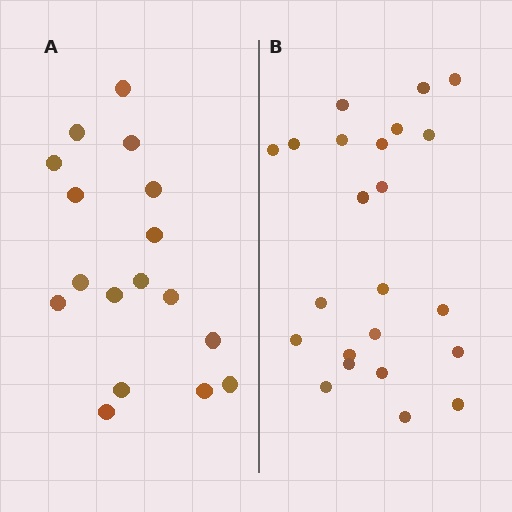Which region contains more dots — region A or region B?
Region B (the right region) has more dots.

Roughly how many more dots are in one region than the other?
Region B has about 6 more dots than region A.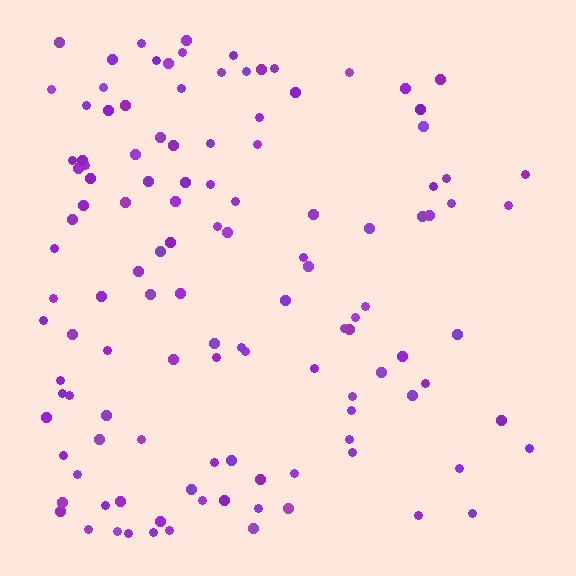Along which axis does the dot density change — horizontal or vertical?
Horizontal.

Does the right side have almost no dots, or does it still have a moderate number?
Still a moderate number, just noticeably fewer than the left.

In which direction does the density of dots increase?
From right to left, with the left side densest.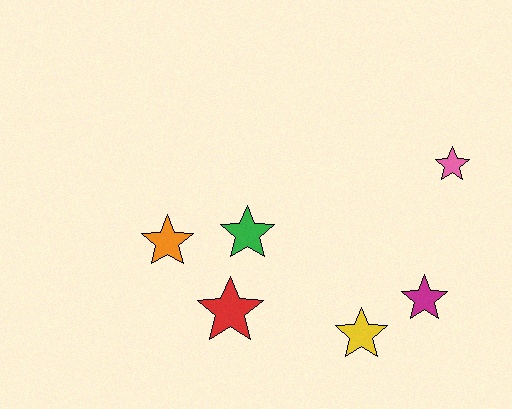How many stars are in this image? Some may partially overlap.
There are 6 stars.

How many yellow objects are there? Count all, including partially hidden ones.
There is 1 yellow object.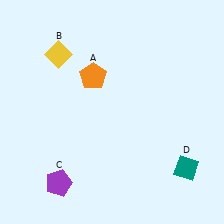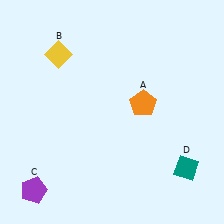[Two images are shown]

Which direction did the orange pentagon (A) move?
The orange pentagon (A) moved right.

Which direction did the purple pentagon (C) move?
The purple pentagon (C) moved left.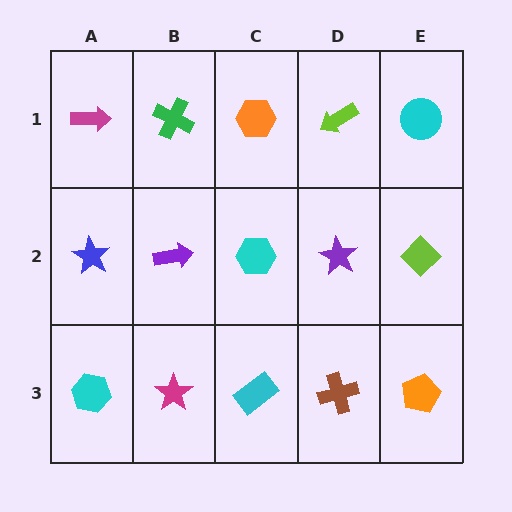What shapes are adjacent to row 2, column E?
A cyan circle (row 1, column E), an orange pentagon (row 3, column E), a purple star (row 2, column D).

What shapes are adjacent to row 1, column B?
A purple arrow (row 2, column B), a magenta arrow (row 1, column A), an orange hexagon (row 1, column C).